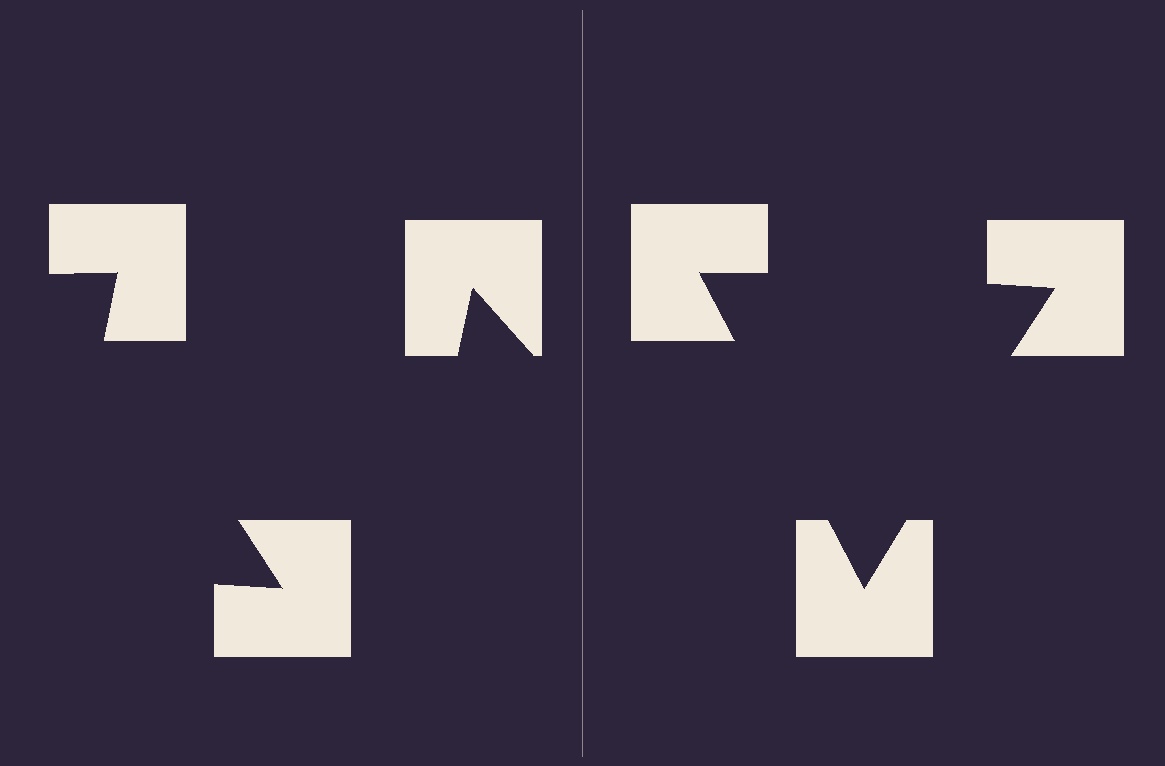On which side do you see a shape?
An illusory triangle appears on the right side. On the left side the wedge cuts are rotated, so no coherent shape forms.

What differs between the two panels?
The notched squares are positioned identically on both sides; only the wedge orientations differ. On the right they align to a triangle; on the left they are misaligned.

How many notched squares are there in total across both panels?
6 — 3 on each side.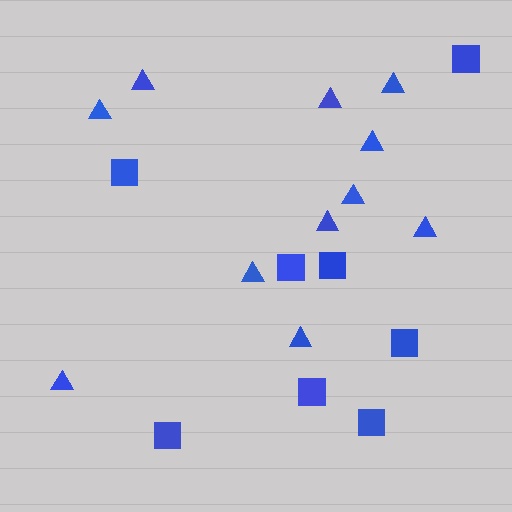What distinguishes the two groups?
There are 2 groups: one group of triangles (11) and one group of squares (8).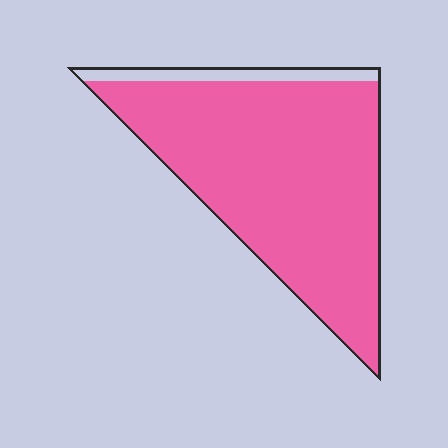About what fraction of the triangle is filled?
About nine tenths (9/10).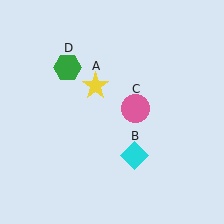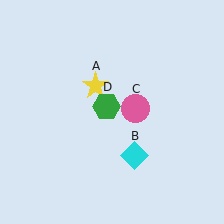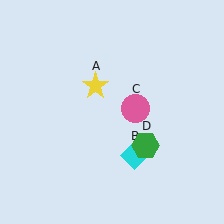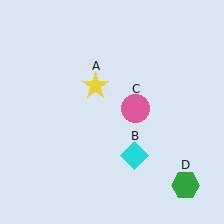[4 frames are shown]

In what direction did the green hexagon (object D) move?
The green hexagon (object D) moved down and to the right.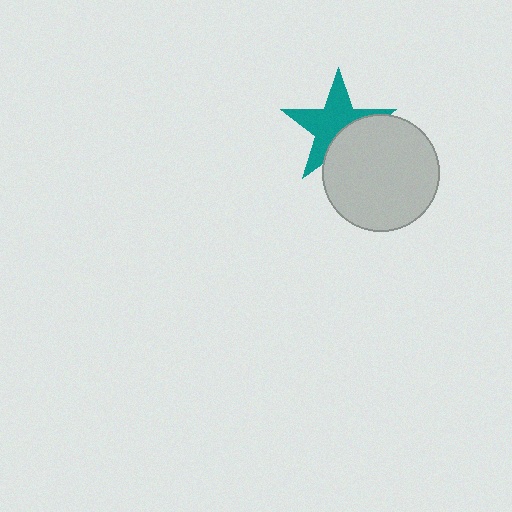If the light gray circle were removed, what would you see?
You would see the complete teal star.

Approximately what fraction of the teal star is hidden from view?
Roughly 37% of the teal star is hidden behind the light gray circle.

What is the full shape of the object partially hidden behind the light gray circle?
The partially hidden object is a teal star.